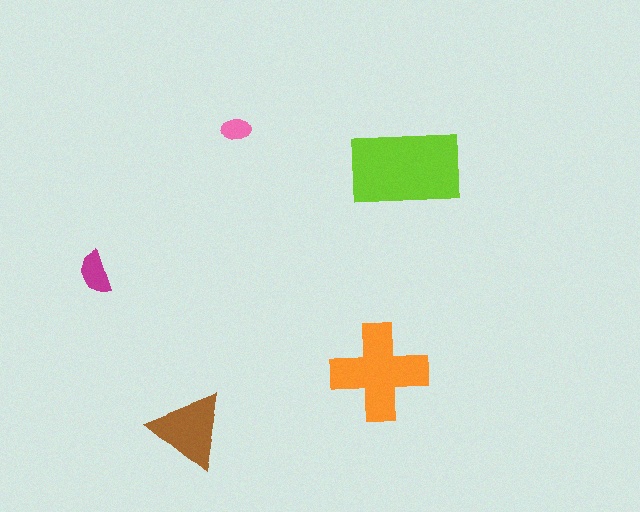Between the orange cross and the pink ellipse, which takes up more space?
The orange cross.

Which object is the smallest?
The pink ellipse.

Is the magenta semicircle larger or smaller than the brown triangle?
Smaller.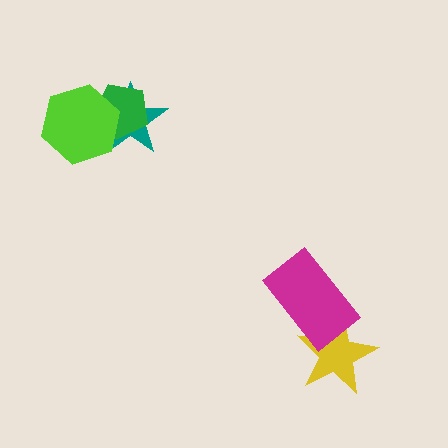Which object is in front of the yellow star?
The magenta rectangle is in front of the yellow star.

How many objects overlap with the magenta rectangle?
1 object overlaps with the magenta rectangle.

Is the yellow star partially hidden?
Yes, it is partially covered by another shape.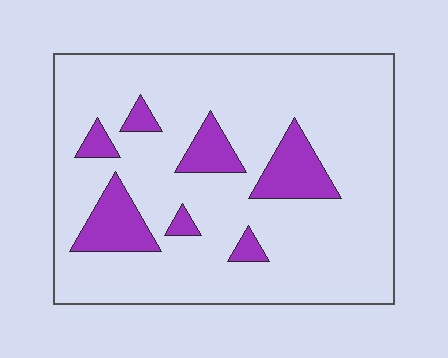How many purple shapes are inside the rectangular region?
7.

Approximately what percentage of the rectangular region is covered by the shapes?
Approximately 15%.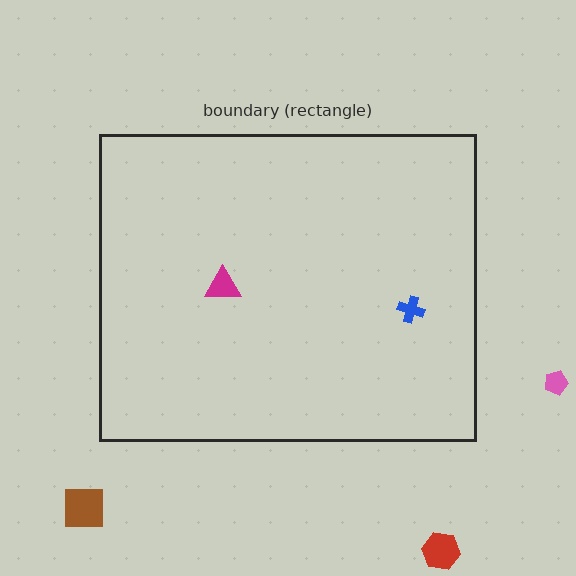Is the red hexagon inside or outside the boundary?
Outside.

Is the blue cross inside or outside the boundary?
Inside.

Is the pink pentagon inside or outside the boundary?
Outside.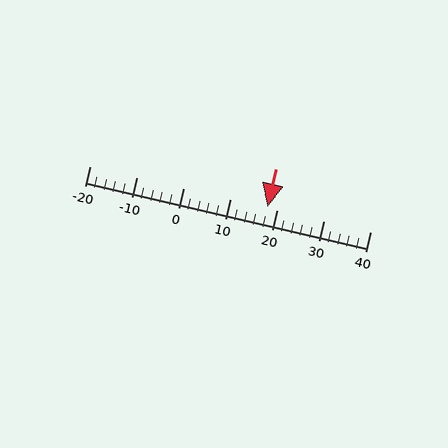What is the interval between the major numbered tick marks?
The major tick marks are spaced 10 units apart.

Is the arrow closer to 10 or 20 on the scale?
The arrow is closer to 20.